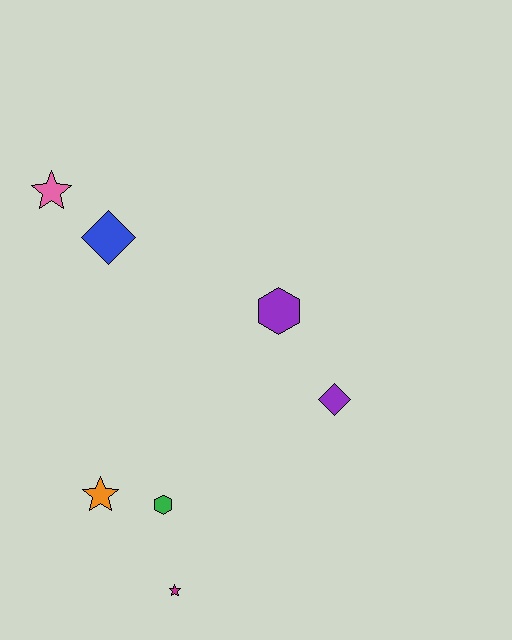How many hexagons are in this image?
There are 2 hexagons.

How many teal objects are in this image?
There are no teal objects.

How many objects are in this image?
There are 7 objects.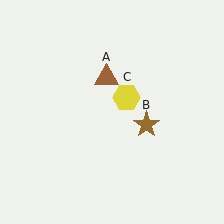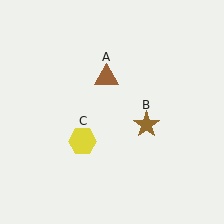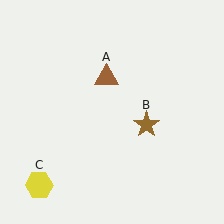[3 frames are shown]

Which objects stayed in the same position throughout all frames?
Brown triangle (object A) and brown star (object B) remained stationary.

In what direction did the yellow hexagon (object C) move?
The yellow hexagon (object C) moved down and to the left.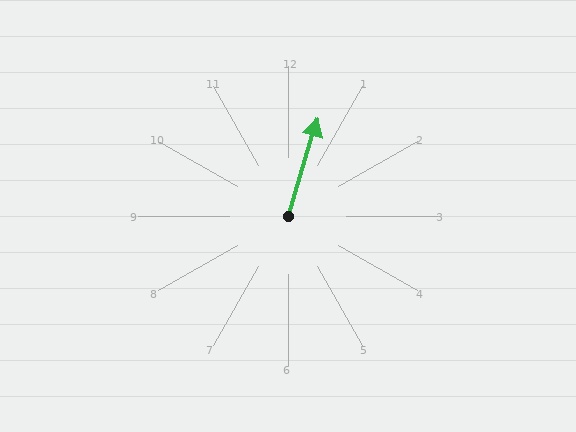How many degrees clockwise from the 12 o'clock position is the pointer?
Approximately 17 degrees.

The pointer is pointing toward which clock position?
Roughly 1 o'clock.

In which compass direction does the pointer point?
North.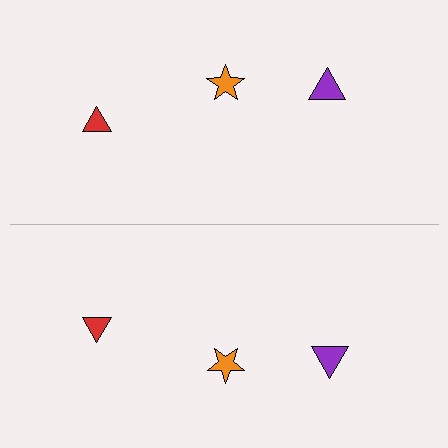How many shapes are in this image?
There are 6 shapes in this image.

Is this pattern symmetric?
Yes, this pattern has bilateral (reflection) symmetry.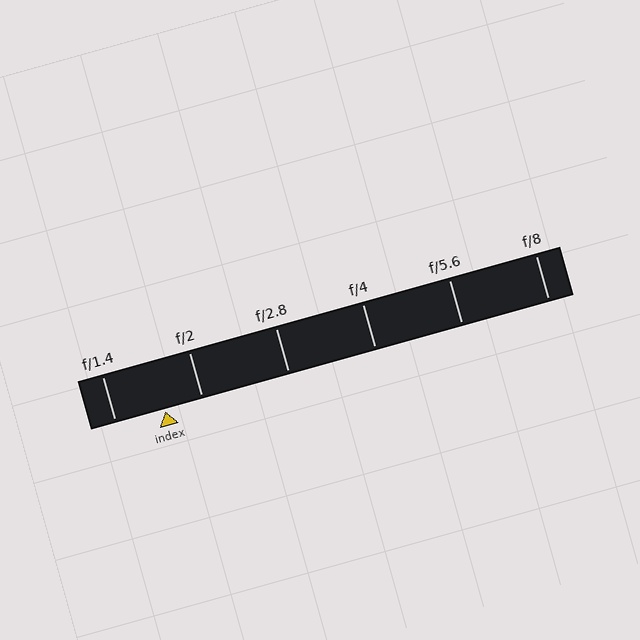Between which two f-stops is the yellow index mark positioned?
The index mark is between f/1.4 and f/2.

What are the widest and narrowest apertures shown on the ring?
The widest aperture shown is f/1.4 and the narrowest is f/8.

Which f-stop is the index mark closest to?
The index mark is closest to f/2.